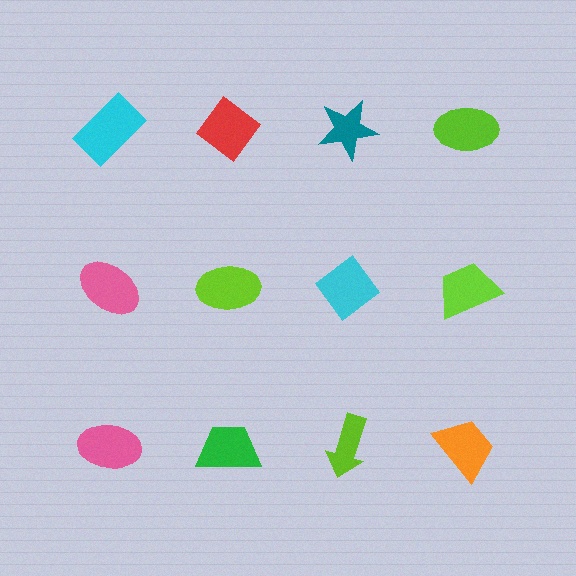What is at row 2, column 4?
A lime trapezoid.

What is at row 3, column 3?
A lime arrow.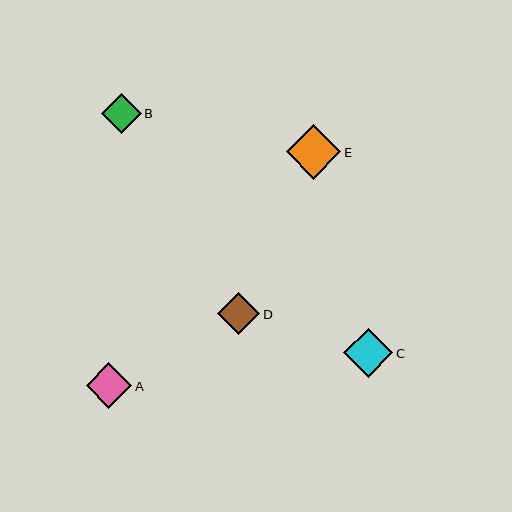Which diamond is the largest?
Diamond E is the largest with a size of approximately 55 pixels.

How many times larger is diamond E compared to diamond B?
Diamond E is approximately 1.4 times the size of diamond B.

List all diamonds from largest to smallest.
From largest to smallest: E, C, A, D, B.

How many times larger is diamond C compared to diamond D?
Diamond C is approximately 1.2 times the size of diamond D.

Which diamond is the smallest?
Diamond B is the smallest with a size of approximately 39 pixels.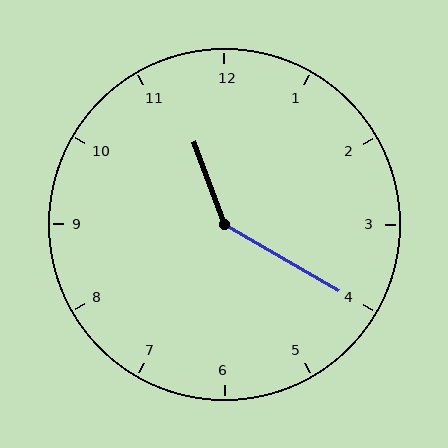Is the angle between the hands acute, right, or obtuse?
It is obtuse.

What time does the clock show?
11:20.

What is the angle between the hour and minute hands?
Approximately 140 degrees.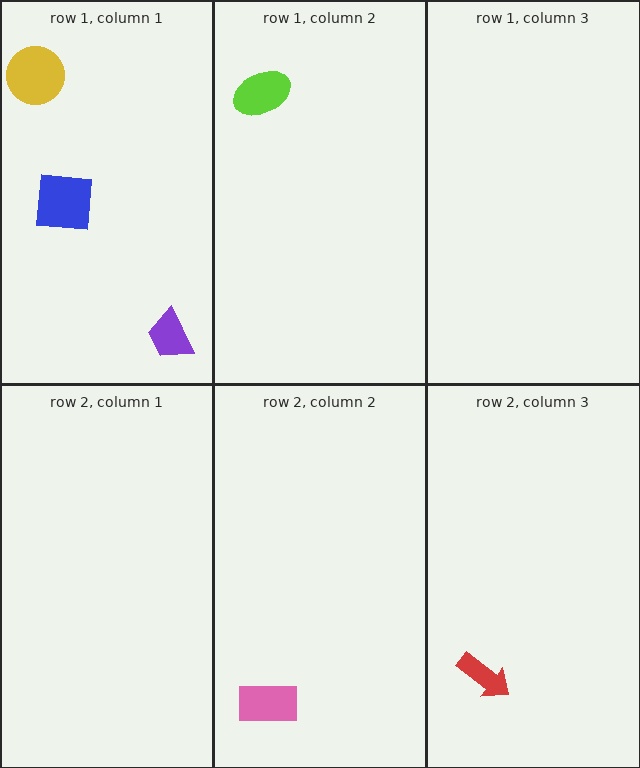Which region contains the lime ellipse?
The row 1, column 2 region.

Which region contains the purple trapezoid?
The row 1, column 1 region.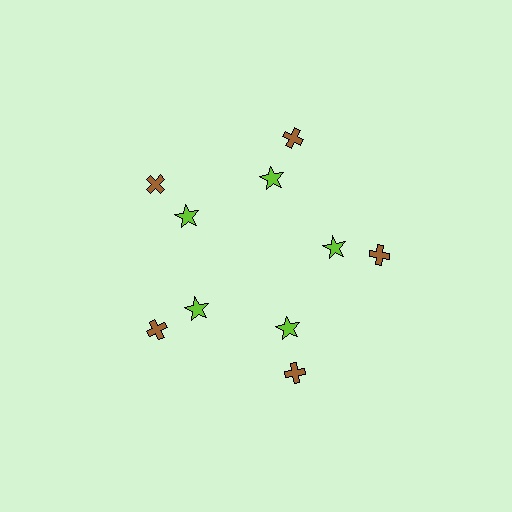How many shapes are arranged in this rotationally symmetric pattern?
There are 10 shapes, arranged in 5 groups of 2.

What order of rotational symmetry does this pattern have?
This pattern has 5-fold rotational symmetry.